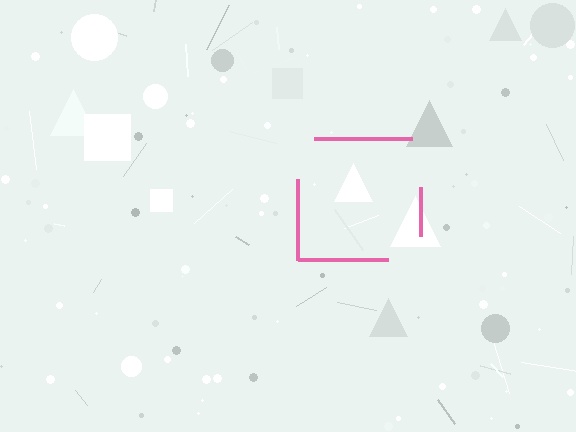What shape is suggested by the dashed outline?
The dashed outline suggests a square.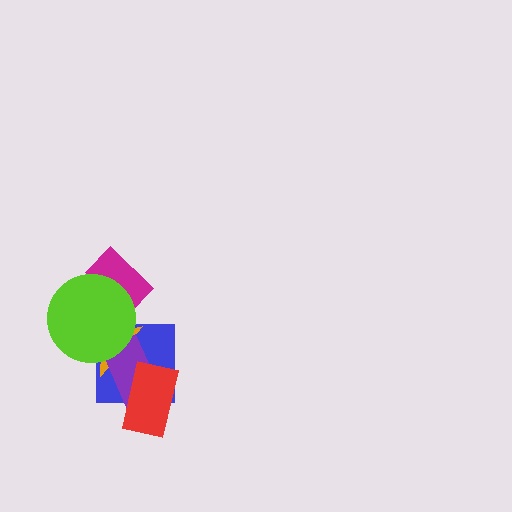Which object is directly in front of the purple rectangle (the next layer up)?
The lime circle is directly in front of the purple rectangle.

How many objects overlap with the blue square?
4 objects overlap with the blue square.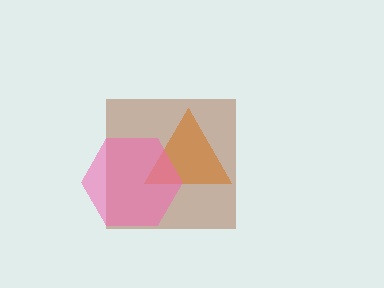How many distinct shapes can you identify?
There are 3 distinct shapes: an orange triangle, a brown square, a pink hexagon.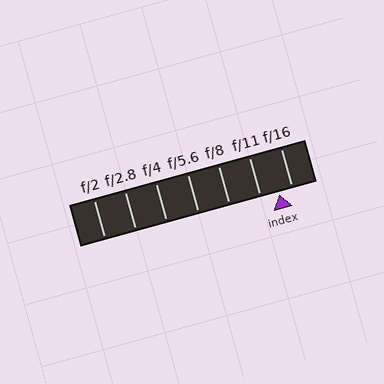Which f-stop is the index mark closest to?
The index mark is closest to f/16.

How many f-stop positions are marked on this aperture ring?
There are 7 f-stop positions marked.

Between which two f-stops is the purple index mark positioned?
The index mark is between f/11 and f/16.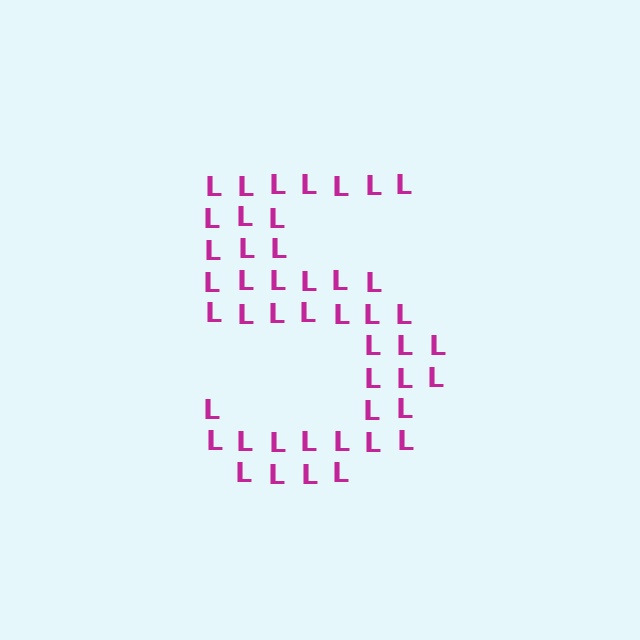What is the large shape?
The large shape is the digit 5.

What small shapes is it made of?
It is made of small letter L's.